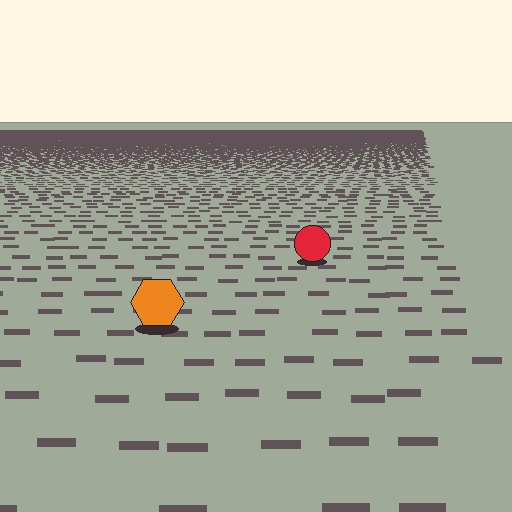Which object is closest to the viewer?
The orange hexagon is closest. The texture marks near it are larger and more spread out.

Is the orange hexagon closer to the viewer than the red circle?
Yes. The orange hexagon is closer — you can tell from the texture gradient: the ground texture is coarser near it.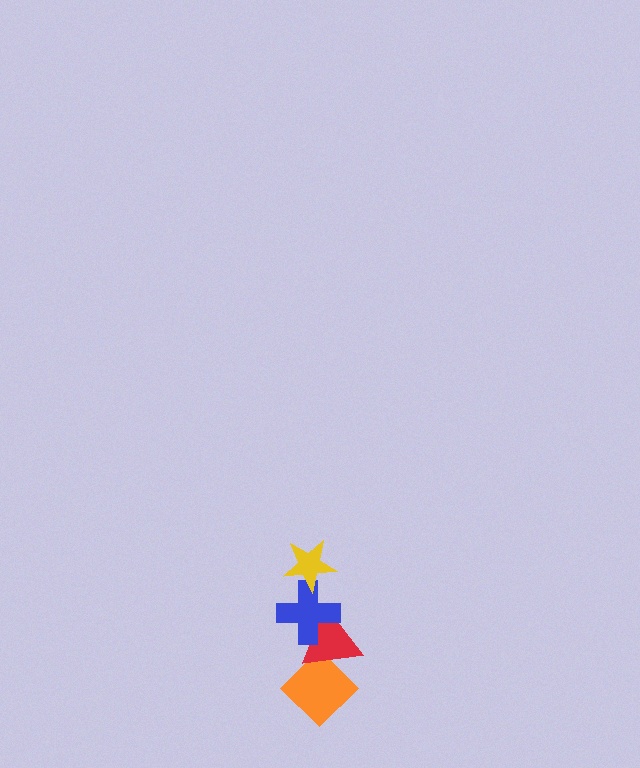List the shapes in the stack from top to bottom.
From top to bottom: the yellow star, the blue cross, the red triangle, the orange diamond.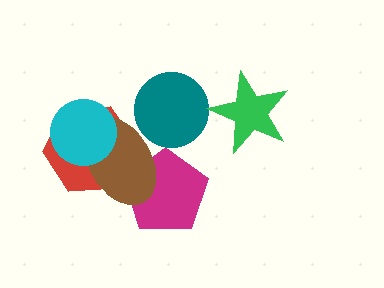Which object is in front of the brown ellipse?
The cyan circle is in front of the brown ellipse.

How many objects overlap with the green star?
0 objects overlap with the green star.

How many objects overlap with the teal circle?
1 object overlaps with the teal circle.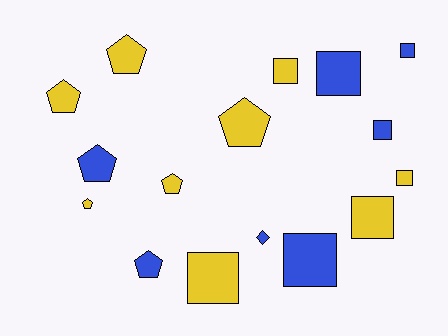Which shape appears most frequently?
Square, with 8 objects.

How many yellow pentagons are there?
There are 5 yellow pentagons.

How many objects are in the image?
There are 16 objects.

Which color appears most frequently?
Yellow, with 9 objects.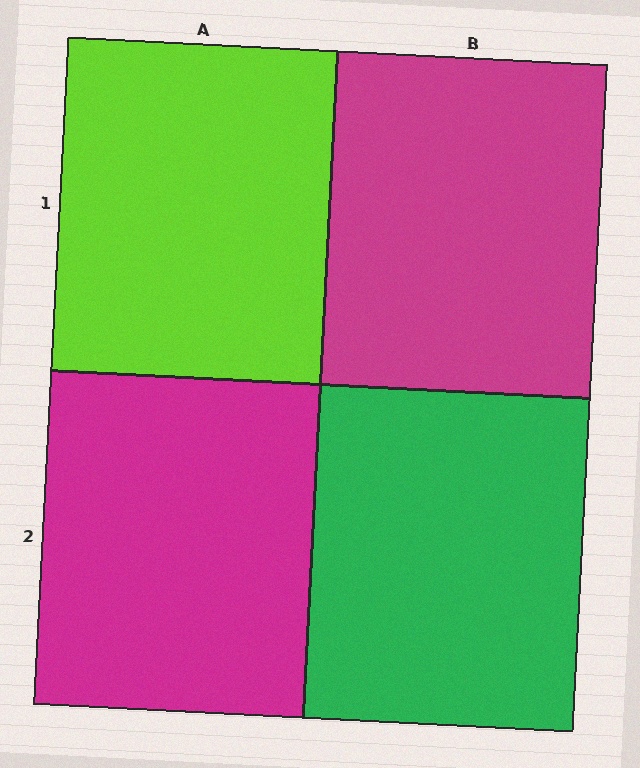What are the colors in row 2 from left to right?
Magenta, green.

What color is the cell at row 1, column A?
Lime.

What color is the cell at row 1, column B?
Magenta.